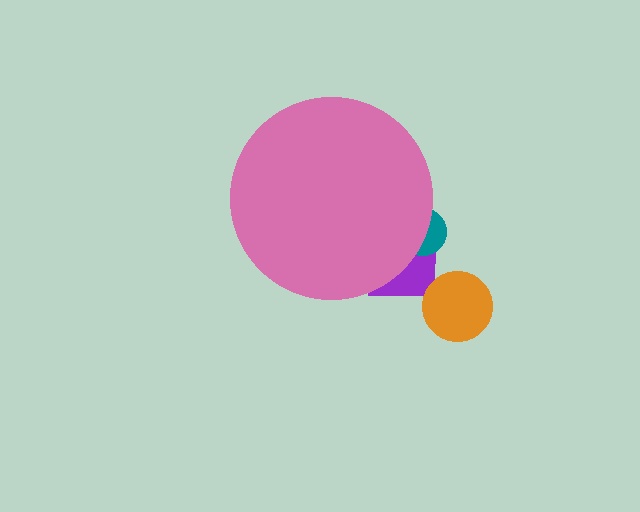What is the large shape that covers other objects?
A pink circle.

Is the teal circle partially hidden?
Yes, the teal circle is partially hidden behind the pink circle.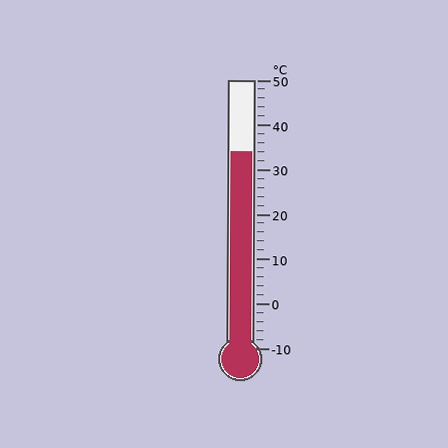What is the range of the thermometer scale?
The thermometer scale ranges from -10°C to 50°C.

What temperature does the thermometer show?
The thermometer shows approximately 34°C.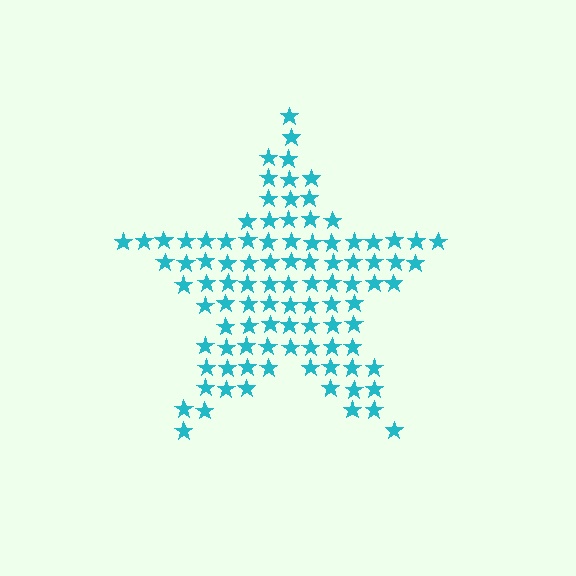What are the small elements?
The small elements are stars.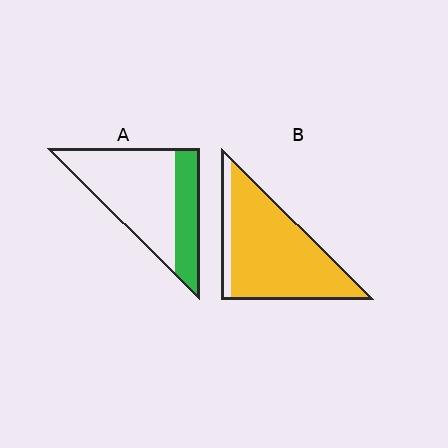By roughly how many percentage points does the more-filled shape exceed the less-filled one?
By roughly 55 percentage points (B over A).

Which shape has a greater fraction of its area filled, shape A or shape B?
Shape B.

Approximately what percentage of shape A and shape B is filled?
A is approximately 30% and B is approximately 85%.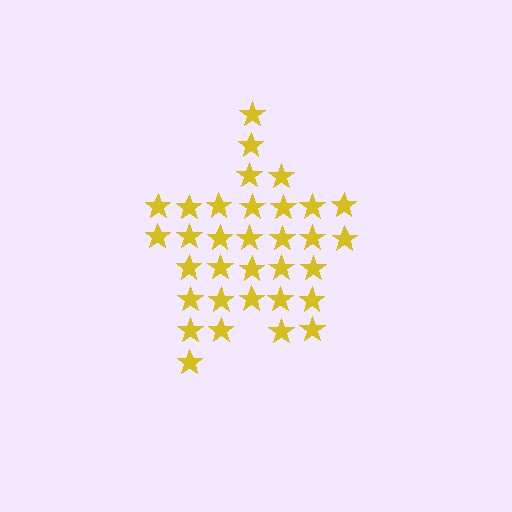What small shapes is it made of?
It is made of small stars.